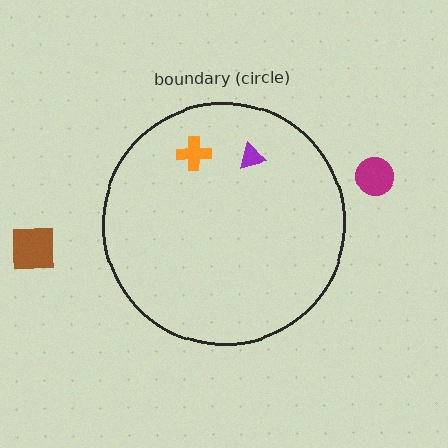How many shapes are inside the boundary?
2 inside, 2 outside.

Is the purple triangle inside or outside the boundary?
Inside.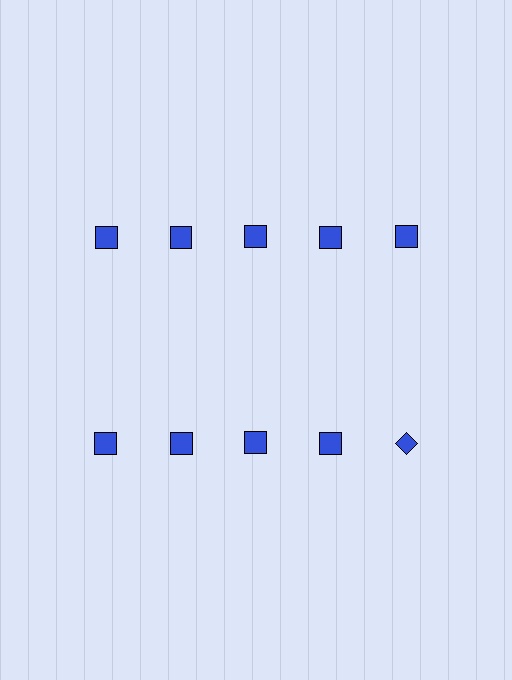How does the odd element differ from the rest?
It has a different shape: diamond instead of square.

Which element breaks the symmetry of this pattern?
The blue diamond in the second row, rightmost column breaks the symmetry. All other shapes are blue squares.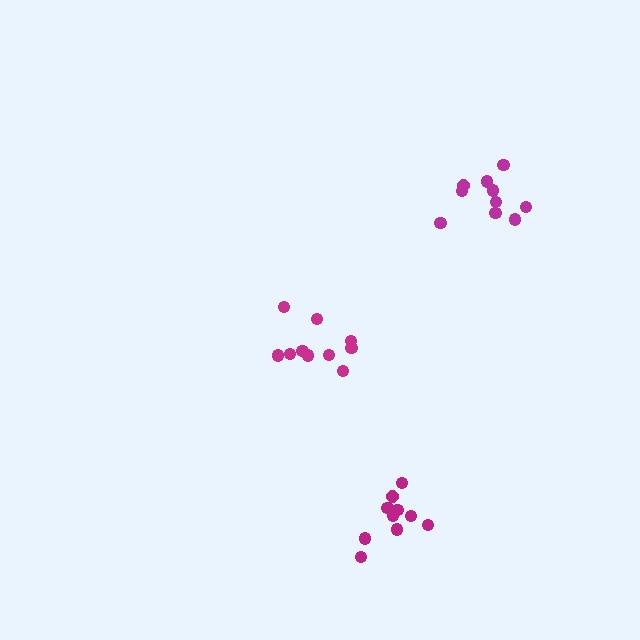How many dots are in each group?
Group 1: 10 dots, Group 2: 10 dots, Group 3: 10 dots (30 total).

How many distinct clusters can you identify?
There are 3 distinct clusters.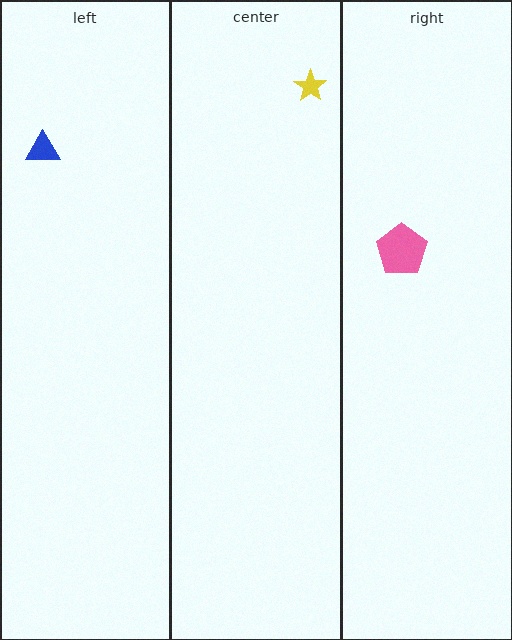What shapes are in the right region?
The pink pentagon.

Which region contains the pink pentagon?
The right region.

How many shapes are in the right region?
1.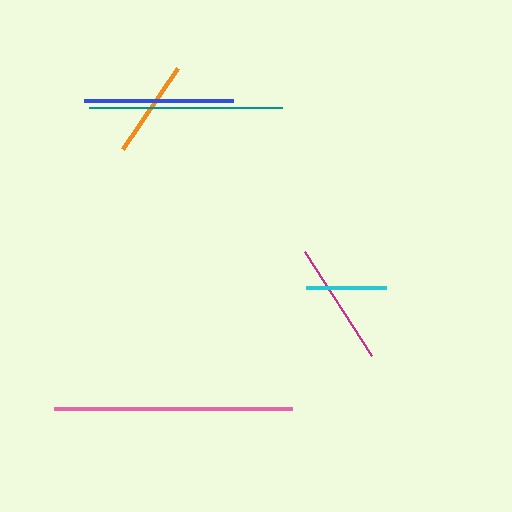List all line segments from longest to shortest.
From longest to shortest: pink, teal, blue, magenta, orange, cyan.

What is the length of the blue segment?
The blue segment is approximately 149 pixels long.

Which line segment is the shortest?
The cyan line is the shortest at approximately 80 pixels.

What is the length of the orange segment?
The orange segment is approximately 97 pixels long.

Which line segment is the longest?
The pink line is the longest at approximately 238 pixels.